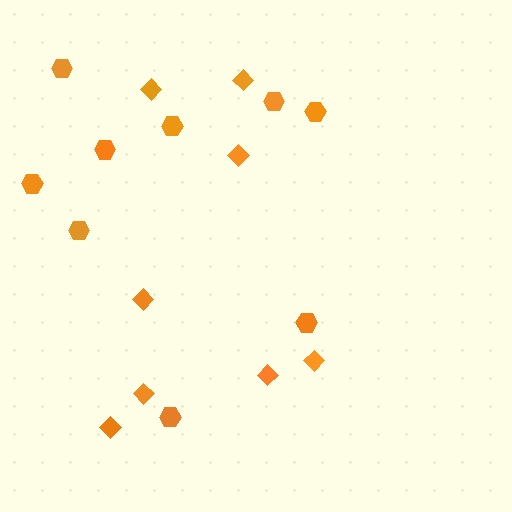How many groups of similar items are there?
There are 2 groups: one group of diamonds (8) and one group of hexagons (9).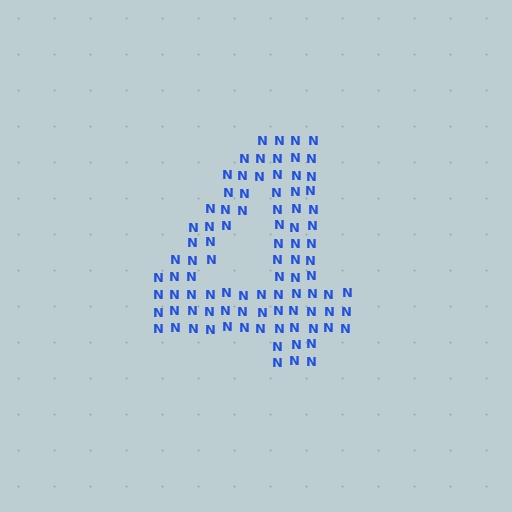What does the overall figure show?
The overall figure shows the digit 4.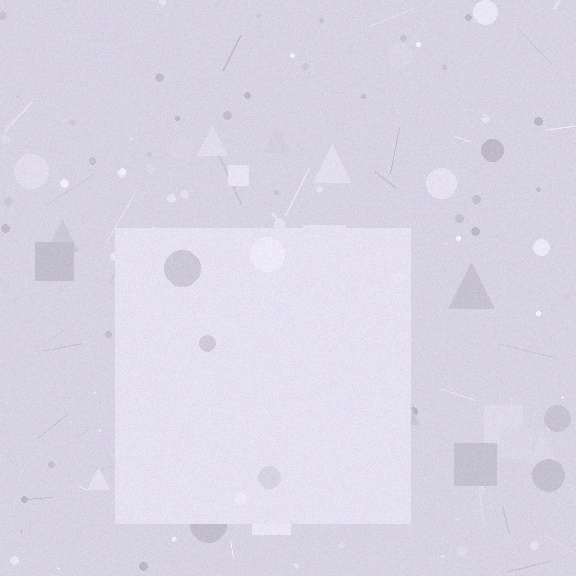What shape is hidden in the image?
A square is hidden in the image.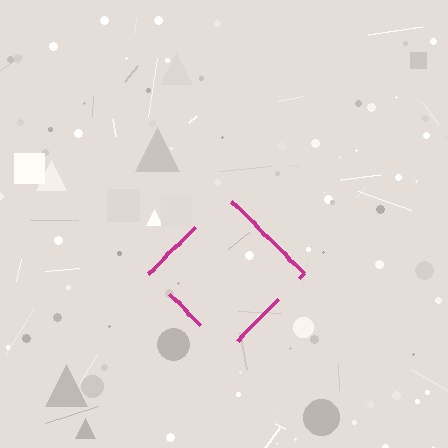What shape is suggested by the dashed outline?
The dashed outline suggests a diamond.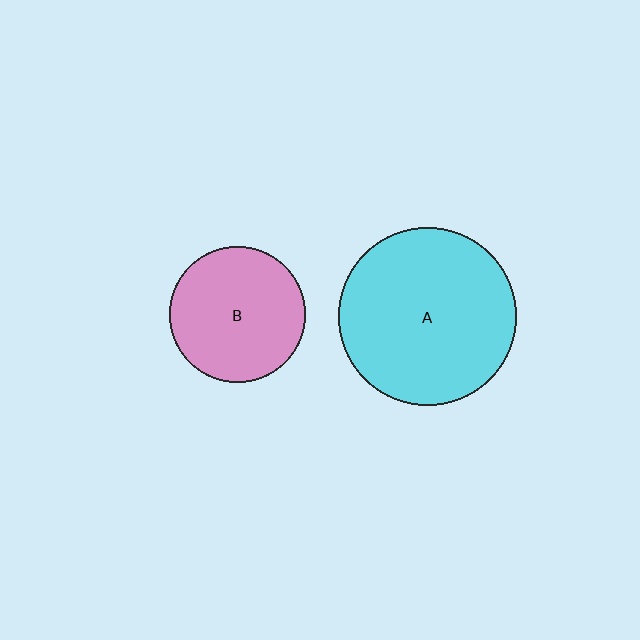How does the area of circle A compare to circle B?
Approximately 1.7 times.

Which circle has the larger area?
Circle A (cyan).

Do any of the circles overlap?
No, none of the circles overlap.